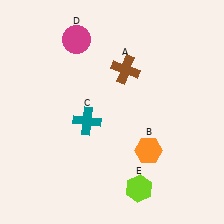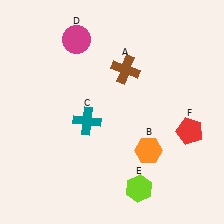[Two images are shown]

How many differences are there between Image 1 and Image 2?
There is 1 difference between the two images.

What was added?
A red pentagon (F) was added in Image 2.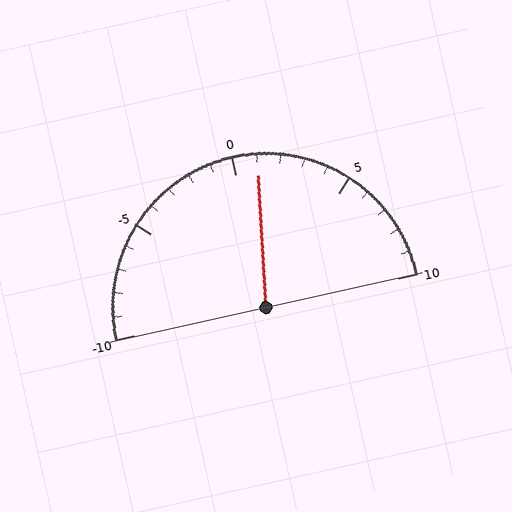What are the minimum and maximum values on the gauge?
The gauge ranges from -10 to 10.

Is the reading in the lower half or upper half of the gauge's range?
The reading is in the upper half of the range (-10 to 10).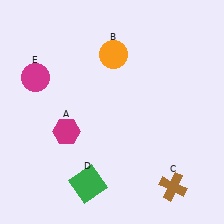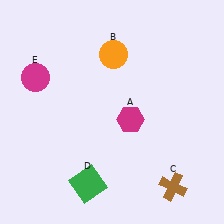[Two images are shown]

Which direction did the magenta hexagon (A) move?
The magenta hexagon (A) moved right.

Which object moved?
The magenta hexagon (A) moved right.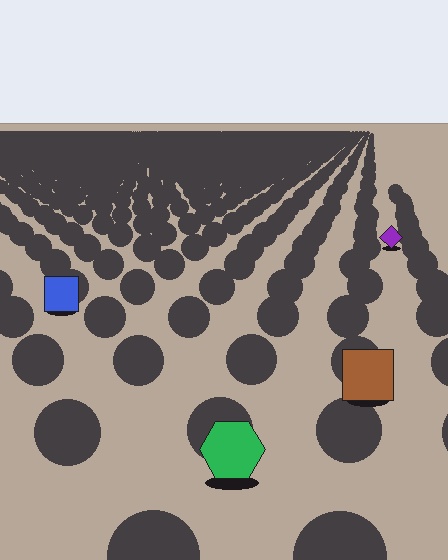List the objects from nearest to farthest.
From nearest to farthest: the green hexagon, the brown square, the blue square, the purple diamond.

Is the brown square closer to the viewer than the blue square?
Yes. The brown square is closer — you can tell from the texture gradient: the ground texture is coarser near it.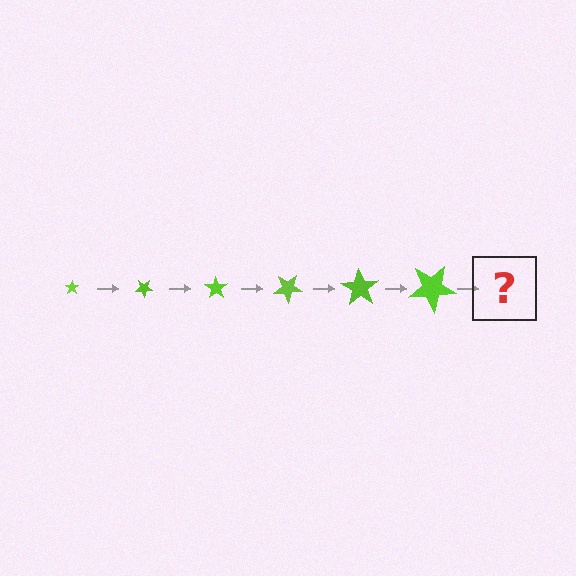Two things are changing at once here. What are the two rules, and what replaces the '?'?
The two rules are that the star grows larger each step and it rotates 35 degrees each step. The '?' should be a star, larger than the previous one and rotated 210 degrees from the start.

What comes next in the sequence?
The next element should be a star, larger than the previous one and rotated 210 degrees from the start.